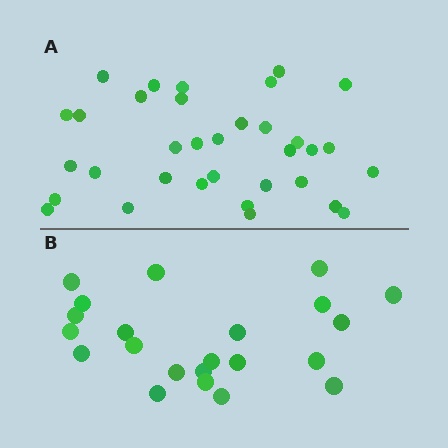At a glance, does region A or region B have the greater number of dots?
Region A (the top region) has more dots.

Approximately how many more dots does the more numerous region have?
Region A has roughly 12 or so more dots than region B.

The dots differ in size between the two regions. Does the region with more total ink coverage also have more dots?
No. Region B has more total ink coverage because its dots are larger, but region A actually contains more individual dots. Total area can be misleading — the number of items is what matters here.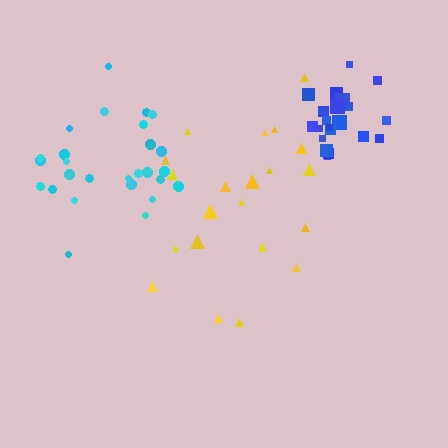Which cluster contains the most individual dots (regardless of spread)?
Cyan (27).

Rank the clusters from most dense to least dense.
blue, cyan, yellow.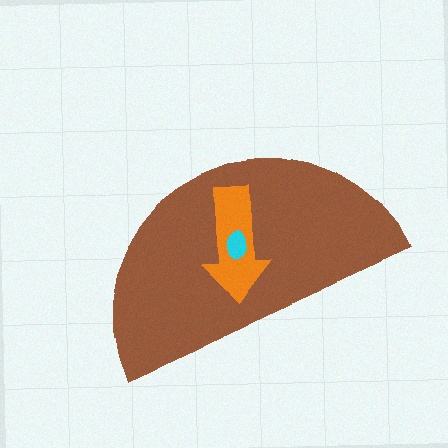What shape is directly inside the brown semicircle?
The orange arrow.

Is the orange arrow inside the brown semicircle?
Yes.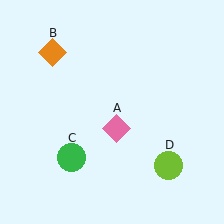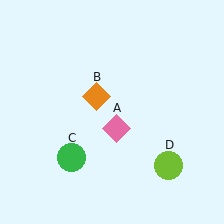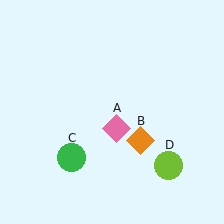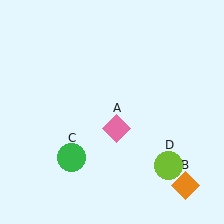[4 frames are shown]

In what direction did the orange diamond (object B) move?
The orange diamond (object B) moved down and to the right.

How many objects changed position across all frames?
1 object changed position: orange diamond (object B).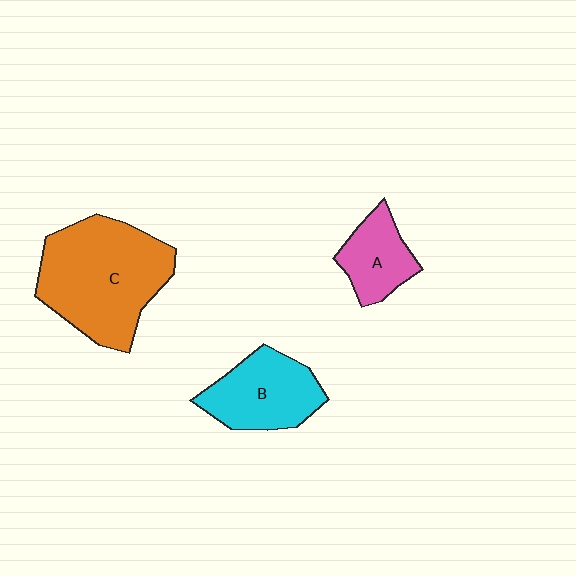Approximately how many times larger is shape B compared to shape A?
Approximately 1.5 times.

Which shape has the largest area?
Shape C (orange).